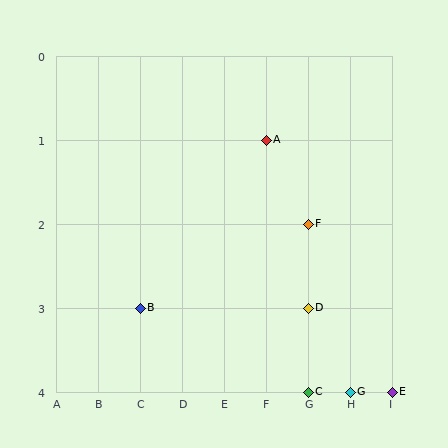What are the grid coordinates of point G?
Point G is at grid coordinates (H, 4).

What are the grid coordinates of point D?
Point D is at grid coordinates (G, 3).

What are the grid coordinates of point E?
Point E is at grid coordinates (I, 4).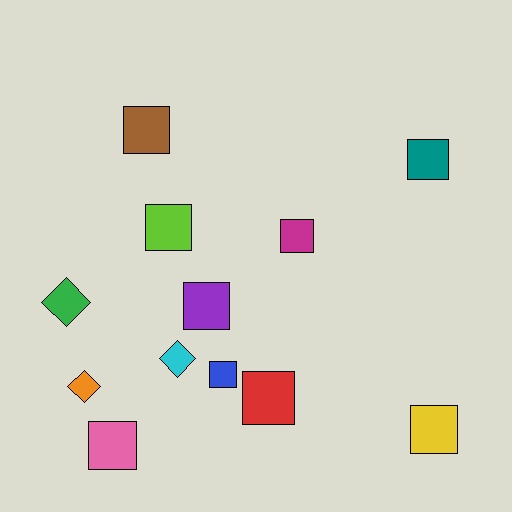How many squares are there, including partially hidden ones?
There are 9 squares.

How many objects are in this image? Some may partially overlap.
There are 12 objects.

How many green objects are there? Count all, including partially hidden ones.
There is 1 green object.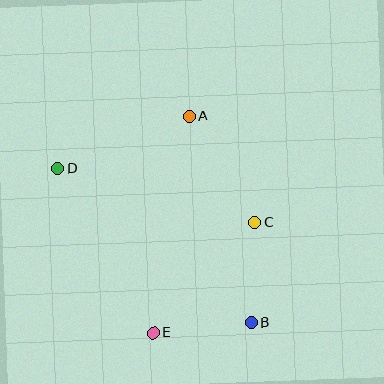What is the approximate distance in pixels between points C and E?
The distance between C and E is approximately 150 pixels.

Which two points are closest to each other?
Points B and E are closest to each other.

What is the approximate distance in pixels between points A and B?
The distance between A and B is approximately 215 pixels.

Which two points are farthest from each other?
Points B and D are farthest from each other.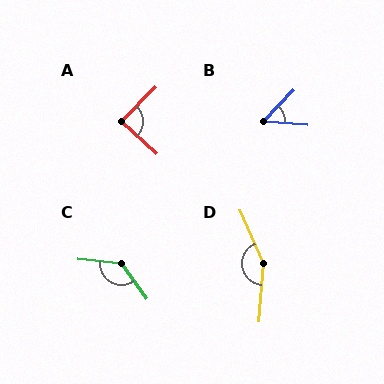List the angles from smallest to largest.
B (50°), A (88°), C (131°), D (152°).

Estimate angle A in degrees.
Approximately 88 degrees.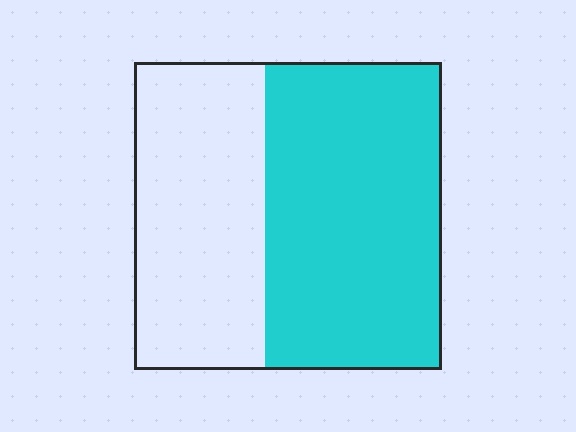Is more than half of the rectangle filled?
Yes.